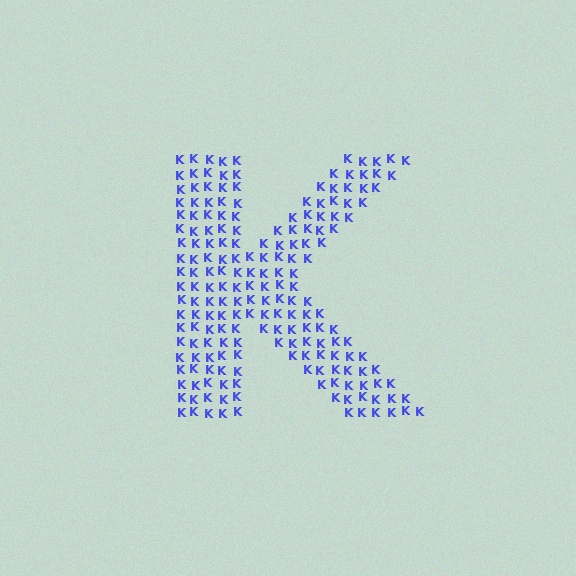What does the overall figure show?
The overall figure shows the letter K.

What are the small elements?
The small elements are letter K's.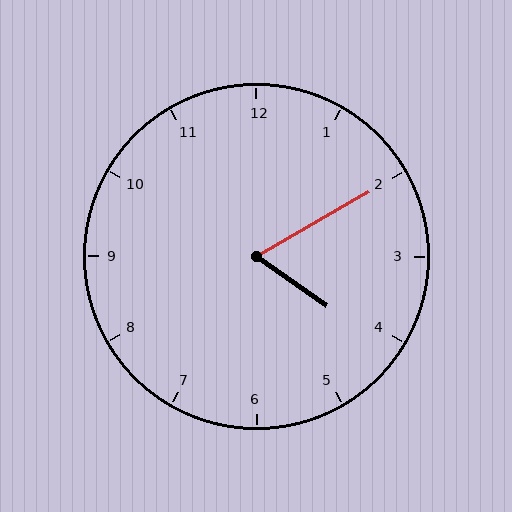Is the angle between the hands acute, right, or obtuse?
It is acute.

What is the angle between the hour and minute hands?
Approximately 65 degrees.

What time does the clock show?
4:10.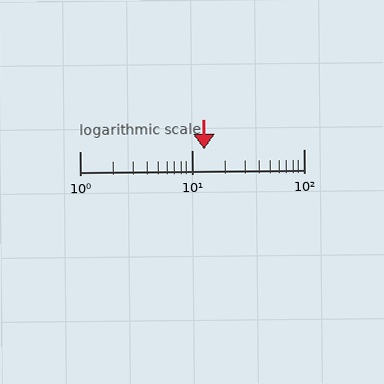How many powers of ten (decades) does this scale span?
The scale spans 2 decades, from 1 to 100.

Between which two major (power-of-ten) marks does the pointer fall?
The pointer is between 10 and 100.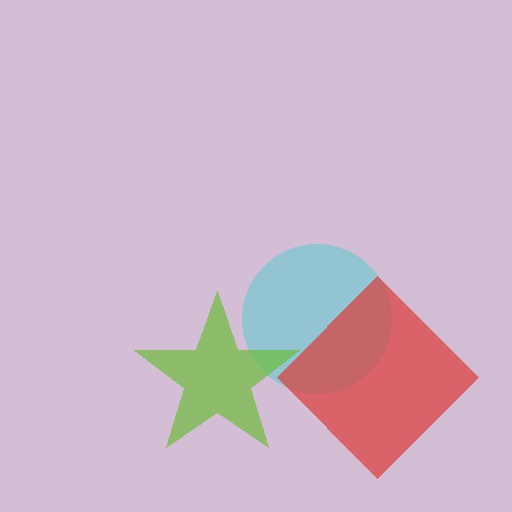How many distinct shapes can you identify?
There are 3 distinct shapes: a cyan circle, a lime star, a red diamond.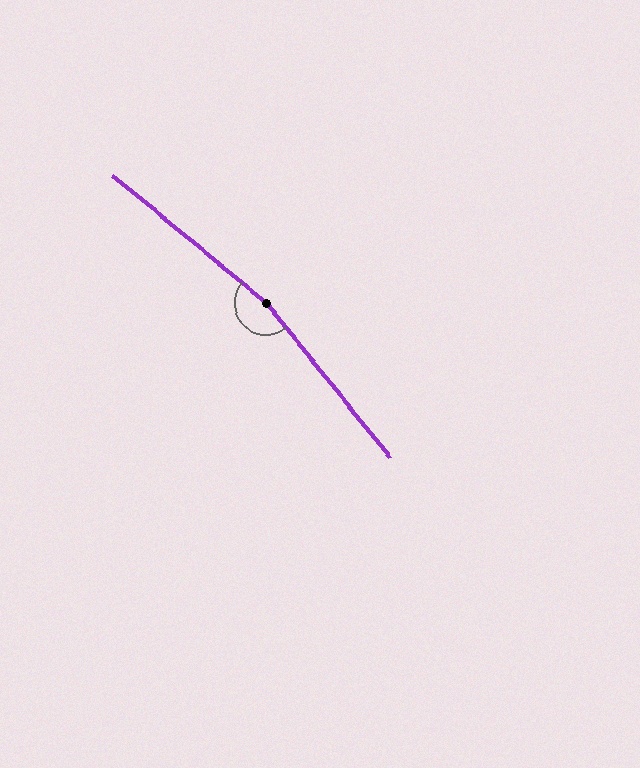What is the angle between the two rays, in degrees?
Approximately 168 degrees.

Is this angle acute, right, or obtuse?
It is obtuse.